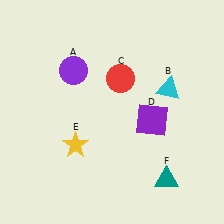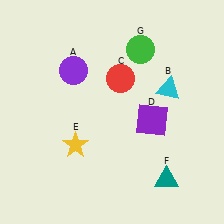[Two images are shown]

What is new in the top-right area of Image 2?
A green circle (G) was added in the top-right area of Image 2.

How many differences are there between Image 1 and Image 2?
There is 1 difference between the two images.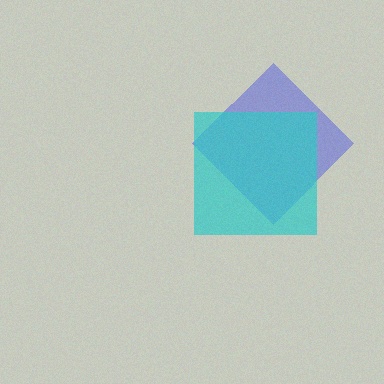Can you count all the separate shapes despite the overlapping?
Yes, there are 2 separate shapes.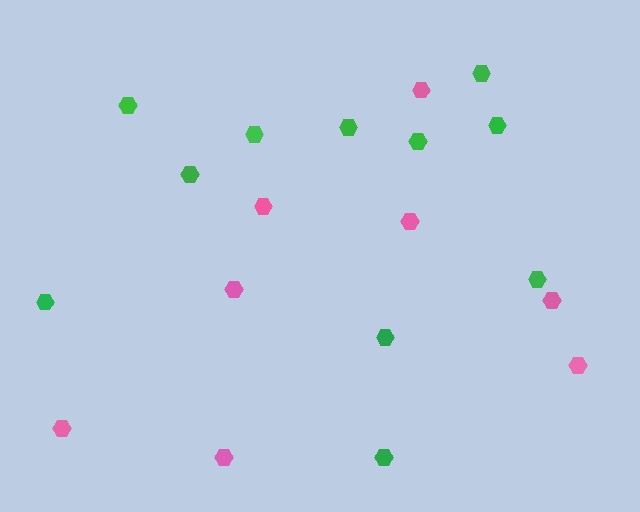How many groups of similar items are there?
There are 2 groups: one group of green hexagons (11) and one group of pink hexagons (8).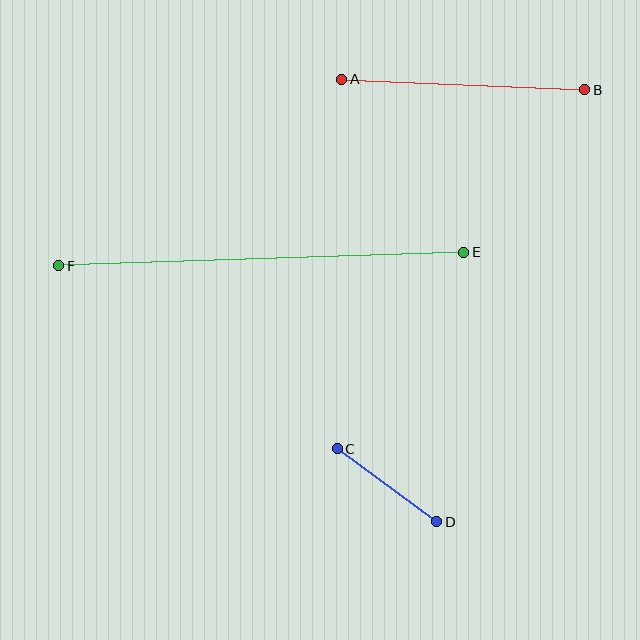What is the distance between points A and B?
The distance is approximately 243 pixels.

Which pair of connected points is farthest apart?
Points E and F are farthest apart.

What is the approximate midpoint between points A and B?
The midpoint is at approximately (463, 84) pixels.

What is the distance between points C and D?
The distance is approximately 124 pixels.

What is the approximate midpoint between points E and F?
The midpoint is at approximately (261, 259) pixels.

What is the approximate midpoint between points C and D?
The midpoint is at approximately (387, 485) pixels.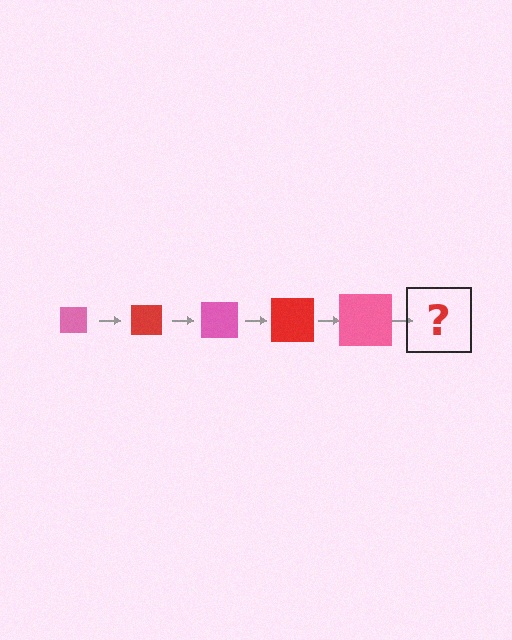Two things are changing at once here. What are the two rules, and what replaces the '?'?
The two rules are that the square grows larger each step and the color cycles through pink and red. The '?' should be a red square, larger than the previous one.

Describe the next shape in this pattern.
It should be a red square, larger than the previous one.